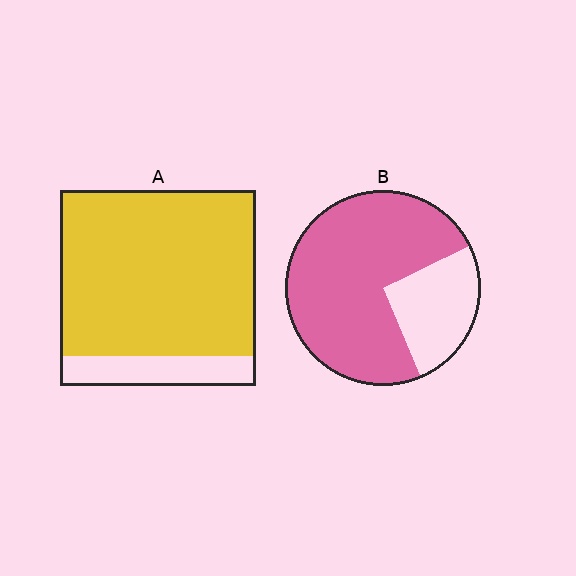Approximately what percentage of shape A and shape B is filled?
A is approximately 85% and B is approximately 75%.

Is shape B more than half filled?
Yes.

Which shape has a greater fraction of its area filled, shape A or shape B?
Shape A.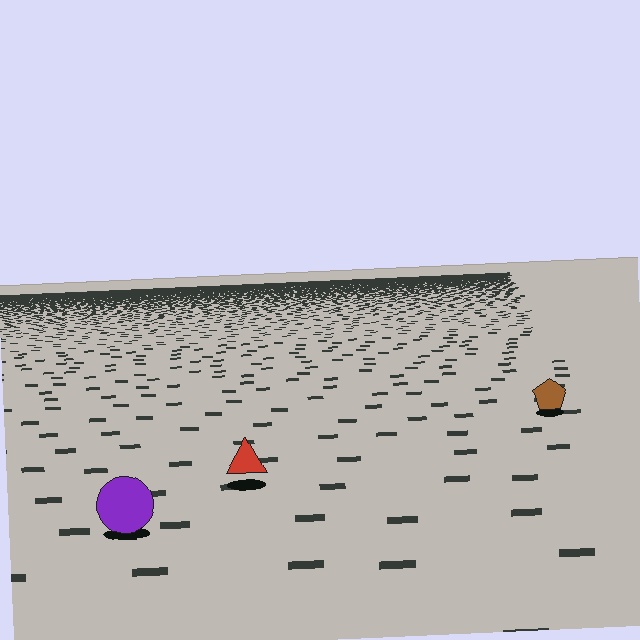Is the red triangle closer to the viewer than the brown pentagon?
Yes. The red triangle is closer — you can tell from the texture gradient: the ground texture is coarser near it.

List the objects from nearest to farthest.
From nearest to farthest: the purple circle, the red triangle, the brown pentagon.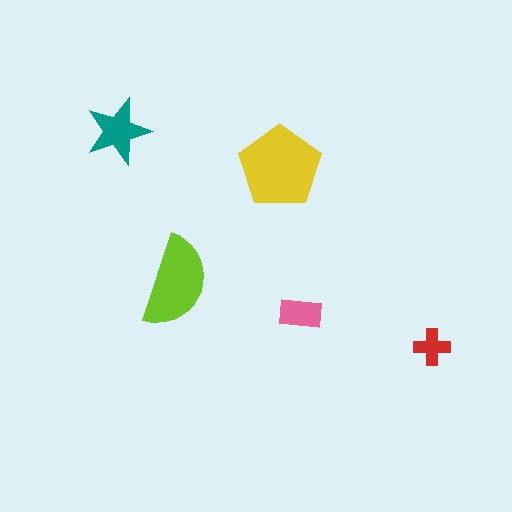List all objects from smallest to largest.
The red cross, the pink rectangle, the teal star, the lime semicircle, the yellow pentagon.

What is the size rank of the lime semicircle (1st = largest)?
2nd.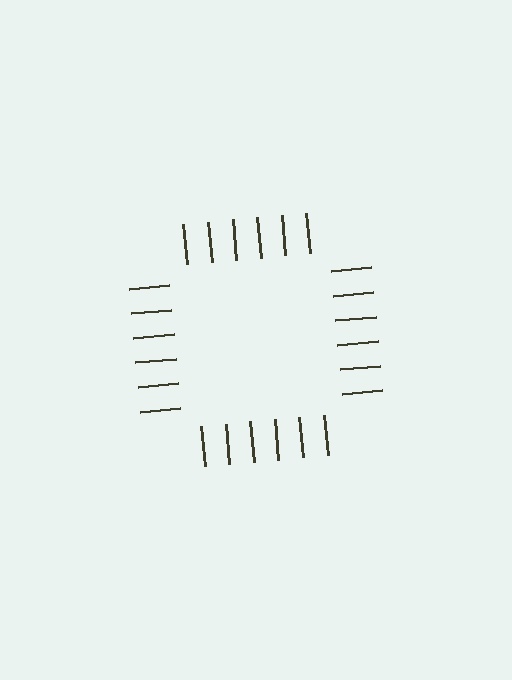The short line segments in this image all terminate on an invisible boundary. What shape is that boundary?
An illusory square — the line segments terminate on its edges but no continuous stroke is drawn.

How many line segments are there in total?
24 — 6 along each of the 4 edges.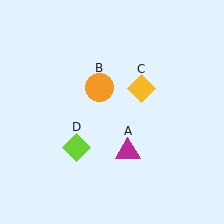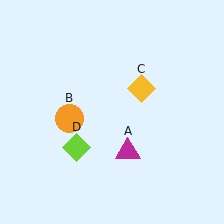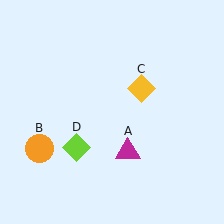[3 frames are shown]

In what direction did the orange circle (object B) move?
The orange circle (object B) moved down and to the left.